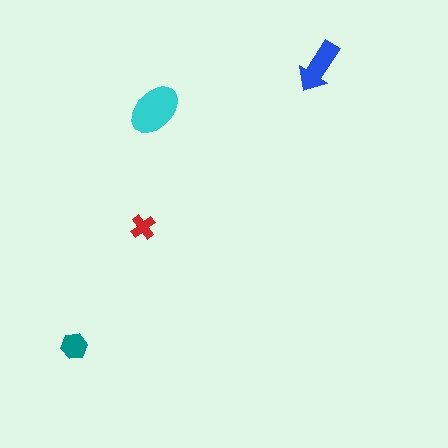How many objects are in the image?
There are 4 objects in the image.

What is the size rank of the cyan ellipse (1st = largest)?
1st.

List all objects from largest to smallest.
The cyan ellipse, the blue arrow, the teal hexagon, the red cross.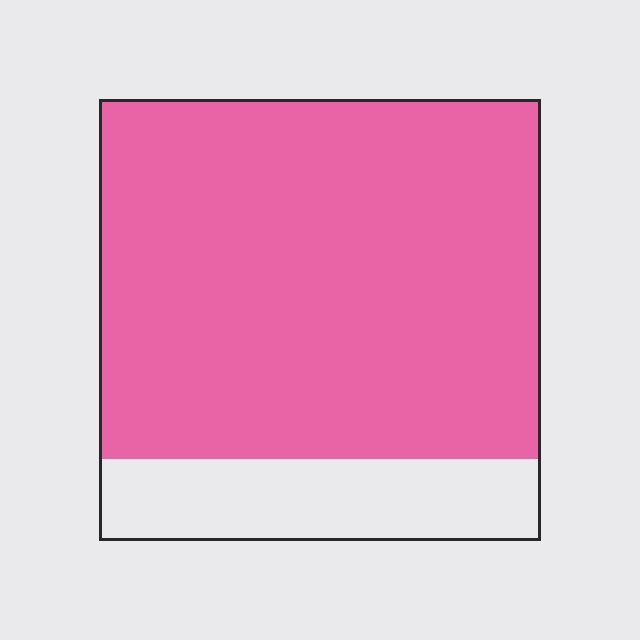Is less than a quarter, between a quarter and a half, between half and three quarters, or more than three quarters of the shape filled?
More than three quarters.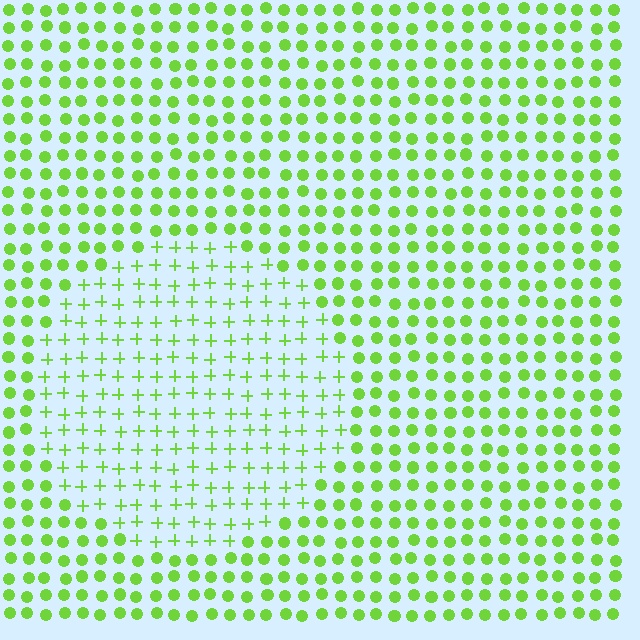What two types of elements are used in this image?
The image uses plus signs inside the circle region and circles outside it.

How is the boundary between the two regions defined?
The boundary is defined by a change in element shape: plus signs inside vs. circles outside. All elements share the same color and spacing.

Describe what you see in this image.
The image is filled with small lime elements arranged in a uniform grid. A circle-shaped region contains plus signs, while the surrounding area contains circles. The boundary is defined purely by the change in element shape.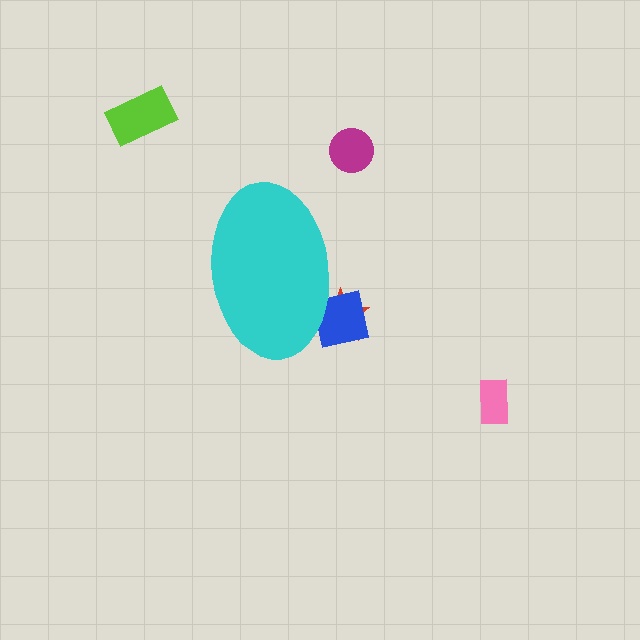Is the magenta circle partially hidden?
No, the magenta circle is fully visible.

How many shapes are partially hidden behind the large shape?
2 shapes are partially hidden.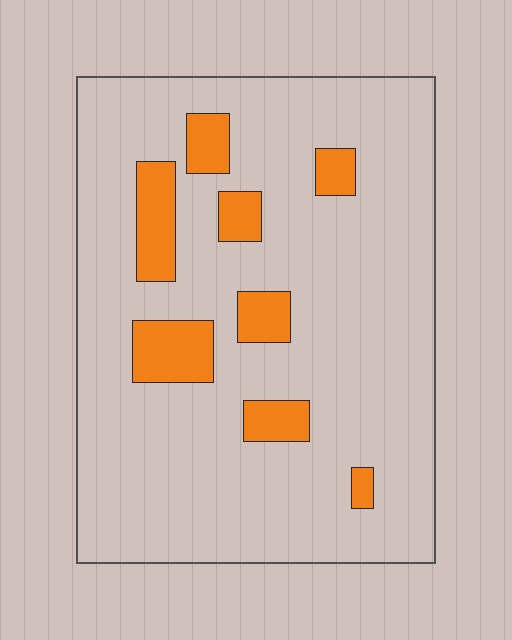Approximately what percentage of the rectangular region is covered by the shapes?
Approximately 15%.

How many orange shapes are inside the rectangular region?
8.